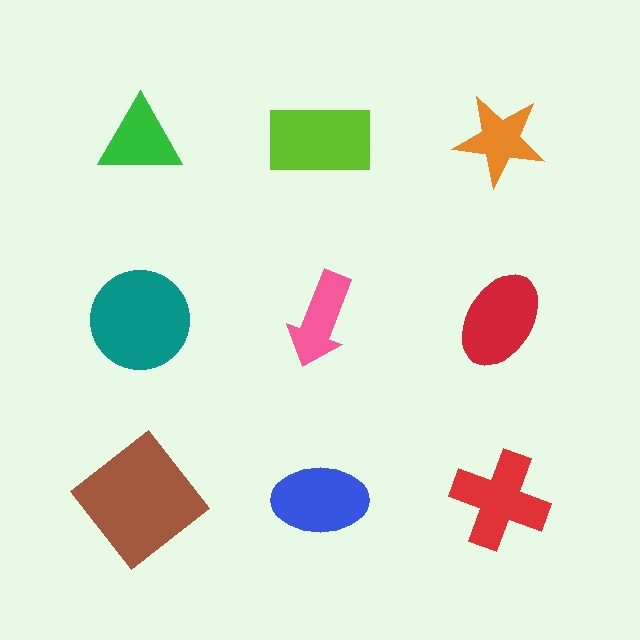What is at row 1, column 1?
A green triangle.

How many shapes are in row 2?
3 shapes.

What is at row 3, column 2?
A blue ellipse.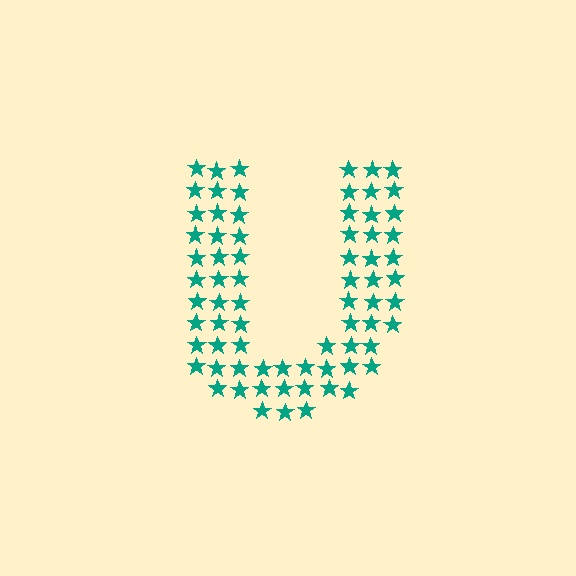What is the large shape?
The large shape is the letter U.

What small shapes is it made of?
It is made of small stars.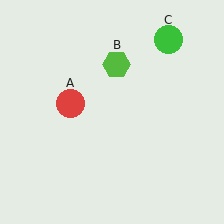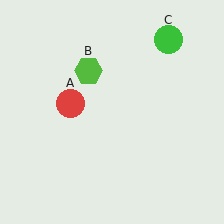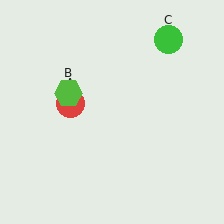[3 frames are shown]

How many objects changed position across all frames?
1 object changed position: lime hexagon (object B).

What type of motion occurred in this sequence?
The lime hexagon (object B) rotated counterclockwise around the center of the scene.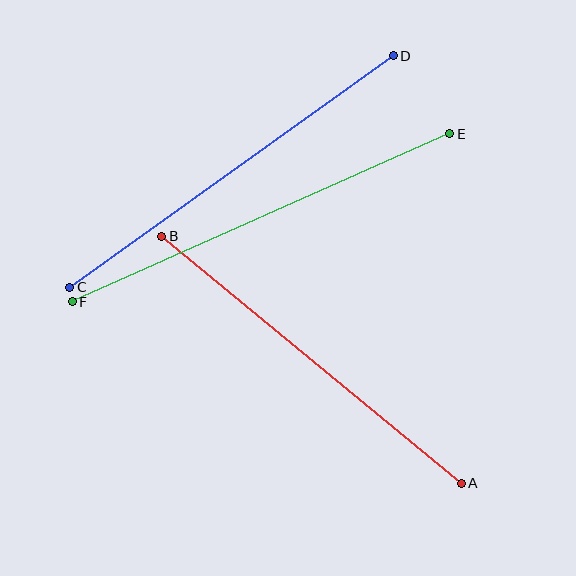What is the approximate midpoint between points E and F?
The midpoint is at approximately (261, 218) pixels.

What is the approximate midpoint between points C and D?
The midpoint is at approximately (232, 172) pixels.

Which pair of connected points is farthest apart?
Points E and F are farthest apart.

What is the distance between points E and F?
The distance is approximately 413 pixels.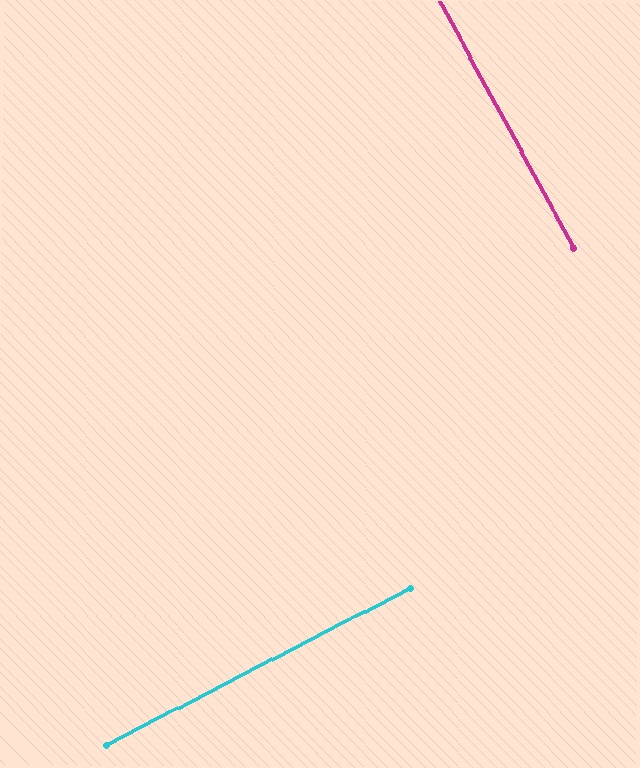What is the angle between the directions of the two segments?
Approximately 89 degrees.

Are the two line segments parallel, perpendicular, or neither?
Perpendicular — they meet at approximately 89°.